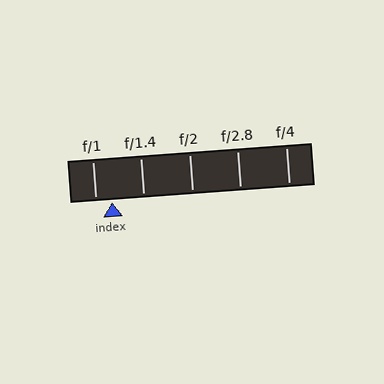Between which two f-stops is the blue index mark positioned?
The index mark is between f/1 and f/1.4.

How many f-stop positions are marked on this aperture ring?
There are 5 f-stop positions marked.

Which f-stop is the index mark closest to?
The index mark is closest to f/1.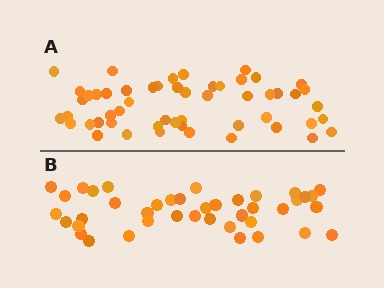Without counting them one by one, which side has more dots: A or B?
Region A (the top region) has more dots.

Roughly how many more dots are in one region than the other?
Region A has roughly 12 or so more dots than region B.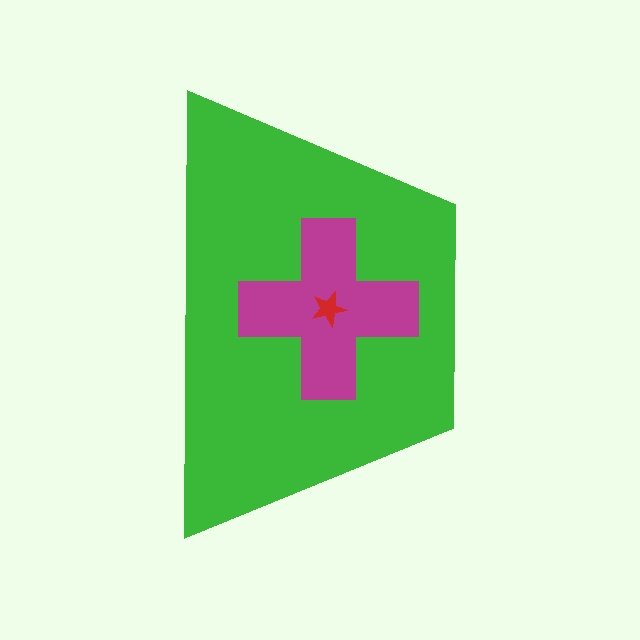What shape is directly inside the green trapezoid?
The magenta cross.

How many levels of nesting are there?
3.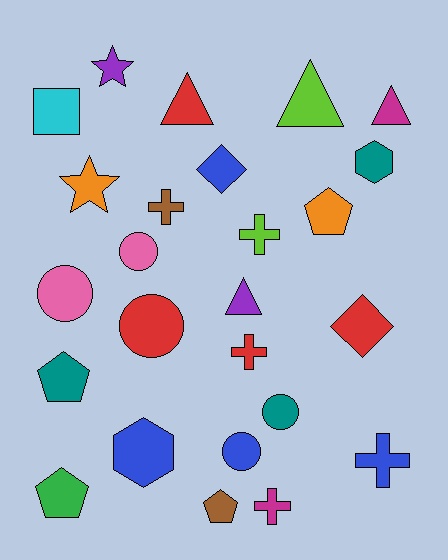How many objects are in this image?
There are 25 objects.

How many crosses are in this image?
There are 5 crosses.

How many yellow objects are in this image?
There are no yellow objects.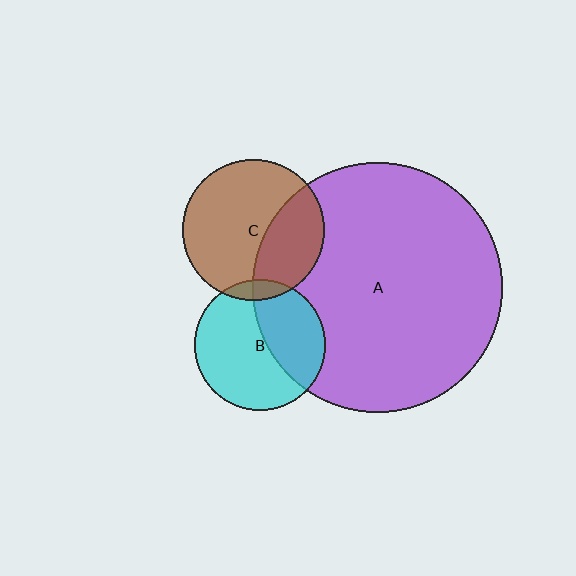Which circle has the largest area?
Circle A (purple).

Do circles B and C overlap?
Yes.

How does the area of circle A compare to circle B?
Approximately 3.6 times.